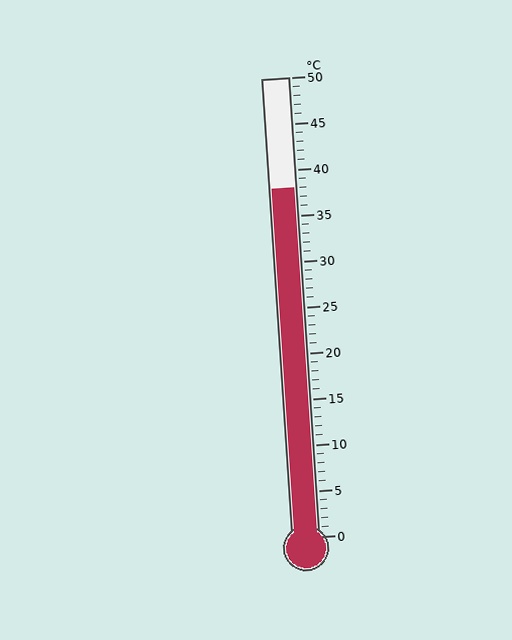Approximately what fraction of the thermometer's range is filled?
The thermometer is filled to approximately 75% of its range.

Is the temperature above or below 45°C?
The temperature is below 45°C.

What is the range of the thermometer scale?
The thermometer scale ranges from 0°C to 50°C.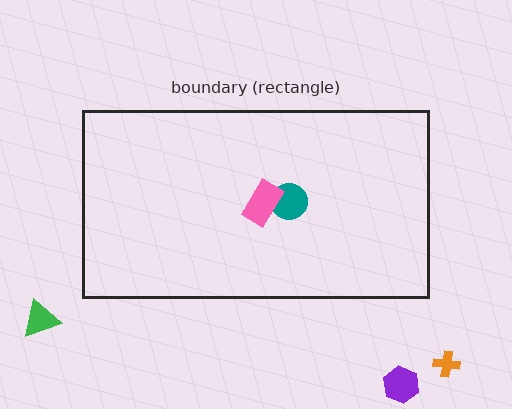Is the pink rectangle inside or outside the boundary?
Inside.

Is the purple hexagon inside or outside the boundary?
Outside.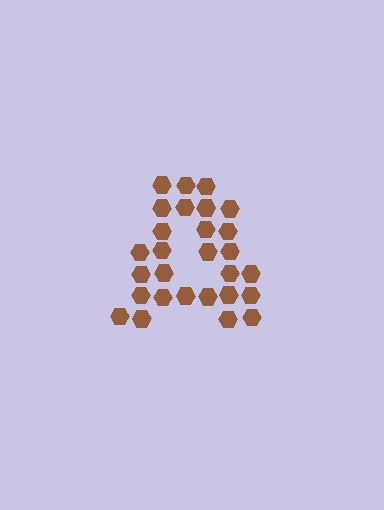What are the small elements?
The small elements are hexagons.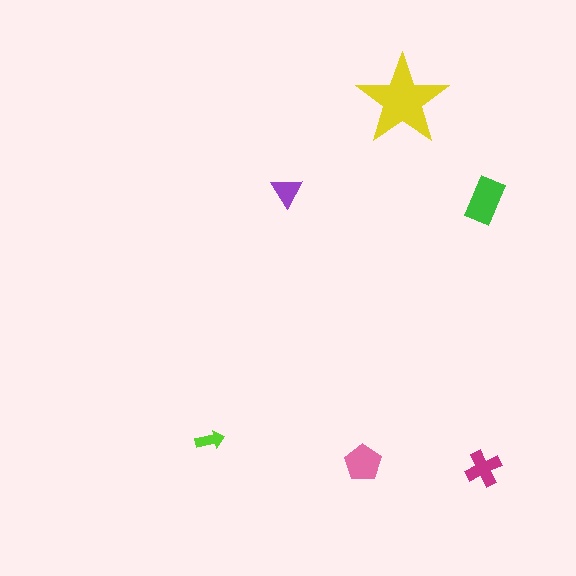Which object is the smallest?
The lime arrow.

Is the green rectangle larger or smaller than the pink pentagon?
Larger.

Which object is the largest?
The yellow star.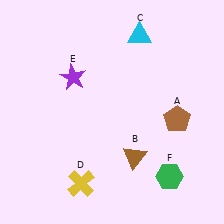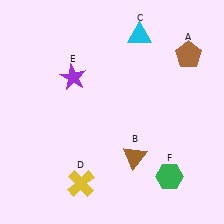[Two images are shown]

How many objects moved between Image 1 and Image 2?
1 object moved between the two images.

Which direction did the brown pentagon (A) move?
The brown pentagon (A) moved up.